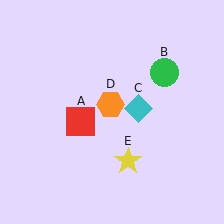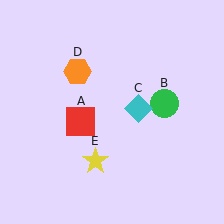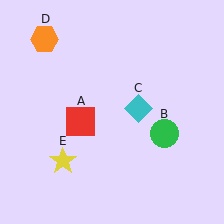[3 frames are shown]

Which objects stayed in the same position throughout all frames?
Red square (object A) and cyan diamond (object C) remained stationary.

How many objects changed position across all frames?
3 objects changed position: green circle (object B), orange hexagon (object D), yellow star (object E).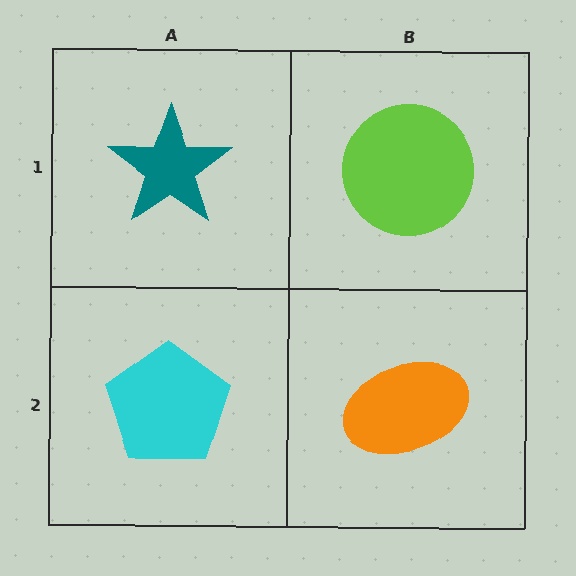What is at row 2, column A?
A cyan pentagon.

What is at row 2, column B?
An orange ellipse.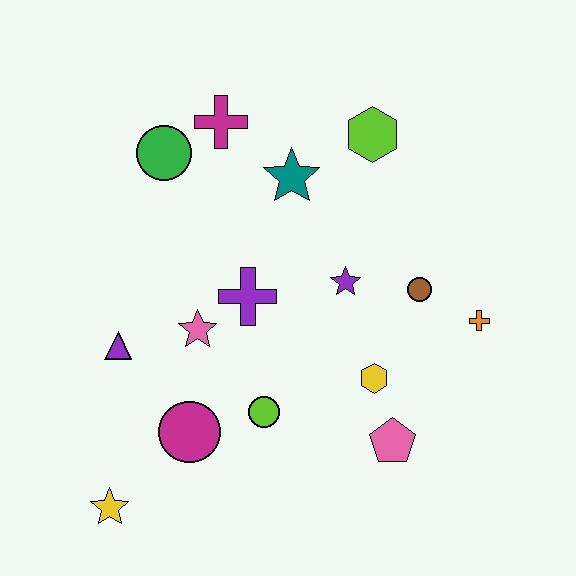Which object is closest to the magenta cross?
The green circle is closest to the magenta cross.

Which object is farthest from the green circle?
The pink pentagon is farthest from the green circle.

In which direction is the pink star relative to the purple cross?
The pink star is to the left of the purple cross.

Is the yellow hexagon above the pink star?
No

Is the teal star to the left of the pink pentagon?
Yes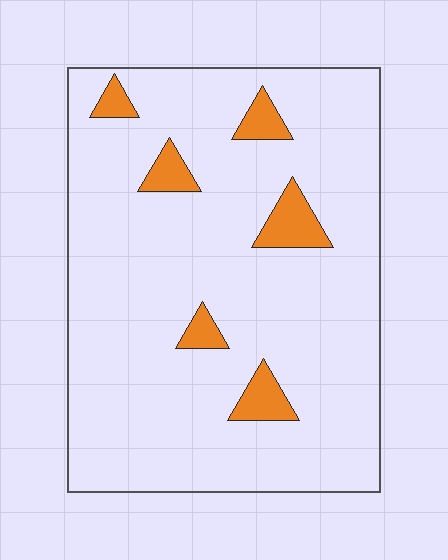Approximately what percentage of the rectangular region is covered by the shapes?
Approximately 10%.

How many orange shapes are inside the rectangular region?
6.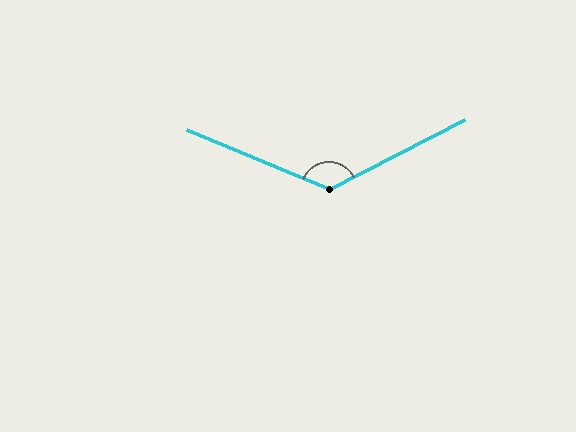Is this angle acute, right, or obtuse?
It is obtuse.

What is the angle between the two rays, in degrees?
Approximately 130 degrees.